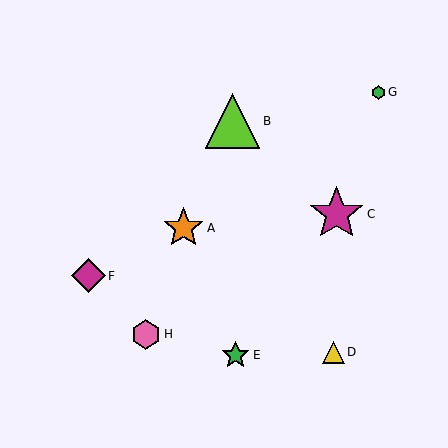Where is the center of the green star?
The center of the green star is at (236, 355).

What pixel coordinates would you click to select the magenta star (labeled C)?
Click at (337, 214) to select the magenta star C.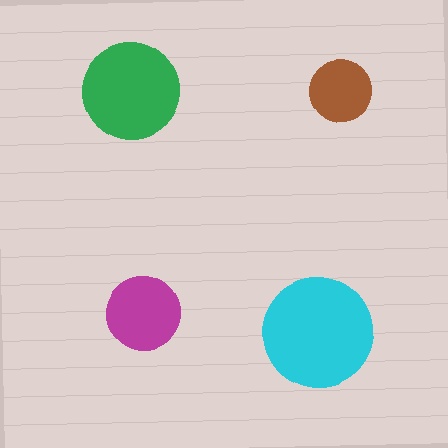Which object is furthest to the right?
The brown circle is rightmost.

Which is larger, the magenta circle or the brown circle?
The magenta one.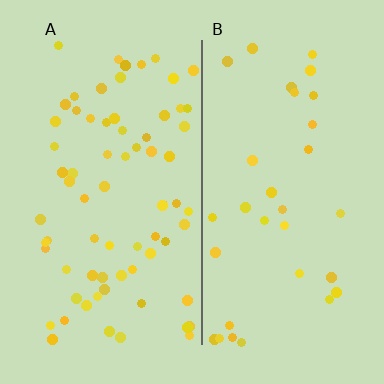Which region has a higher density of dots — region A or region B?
A (the left).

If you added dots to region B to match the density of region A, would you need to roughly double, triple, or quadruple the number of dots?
Approximately double.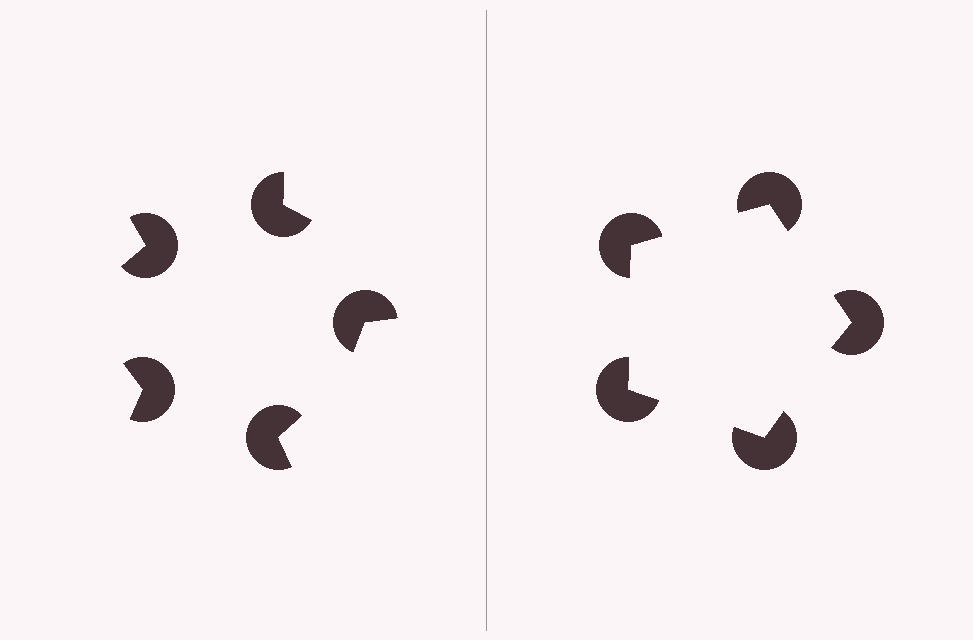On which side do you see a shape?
An illusory pentagon appears on the right side. On the left side the wedge cuts are rotated, so no coherent shape forms.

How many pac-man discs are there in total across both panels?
10 — 5 on each side.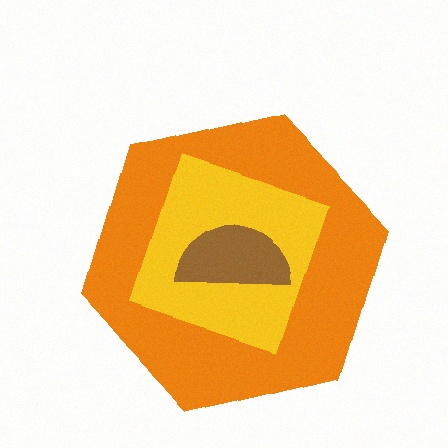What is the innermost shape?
The brown semicircle.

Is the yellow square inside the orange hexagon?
Yes.